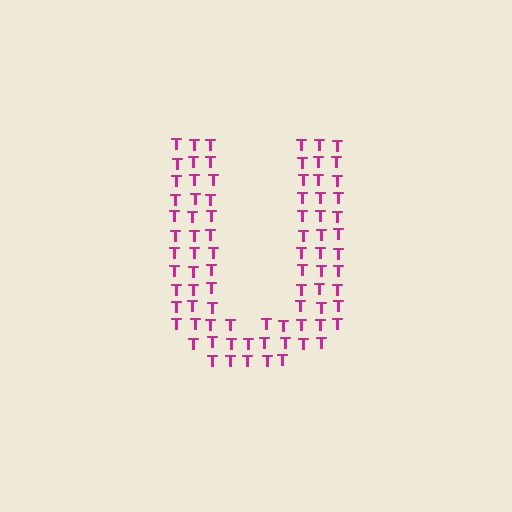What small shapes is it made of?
It is made of small letter T's.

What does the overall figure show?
The overall figure shows the letter U.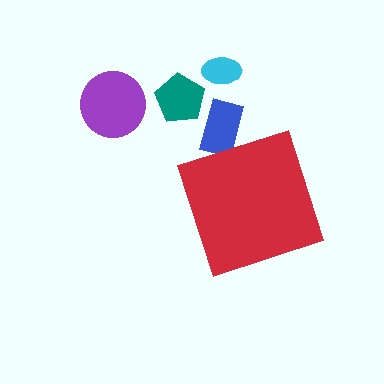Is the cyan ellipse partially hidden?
No, the cyan ellipse is fully visible.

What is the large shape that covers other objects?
A red diamond.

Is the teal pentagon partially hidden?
No, the teal pentagon is fully visible.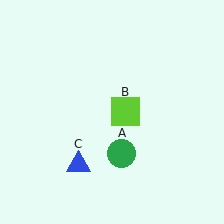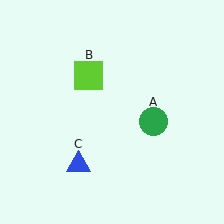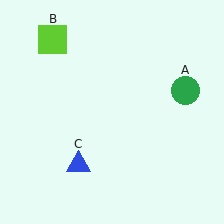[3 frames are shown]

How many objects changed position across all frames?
2 objects changed position: green circle (object A), lime square (object B).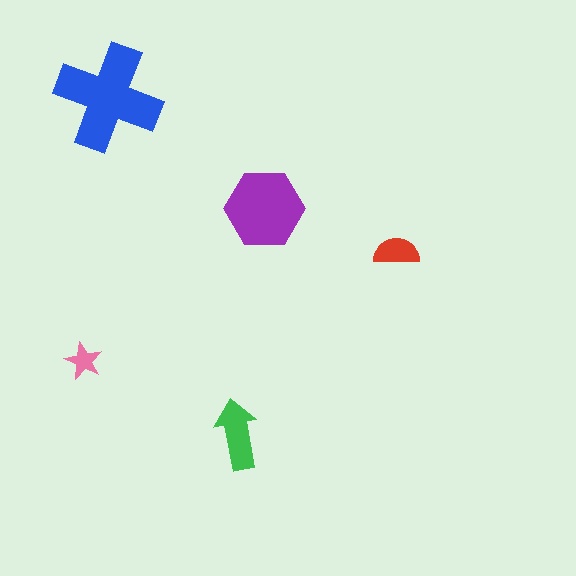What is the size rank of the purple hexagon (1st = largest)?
2nd.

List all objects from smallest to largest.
The pink star, the red semicircle, the green arrow, the purple hexagon, the blue cross.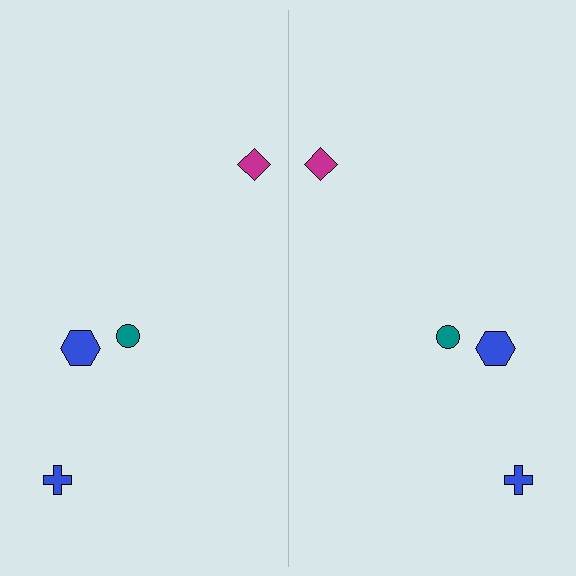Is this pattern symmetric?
Yes, this pattern has bilateral (reflection) symmetry.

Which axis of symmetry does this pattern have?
The pattern has a vertical axis of symmetry running through the center of the image.